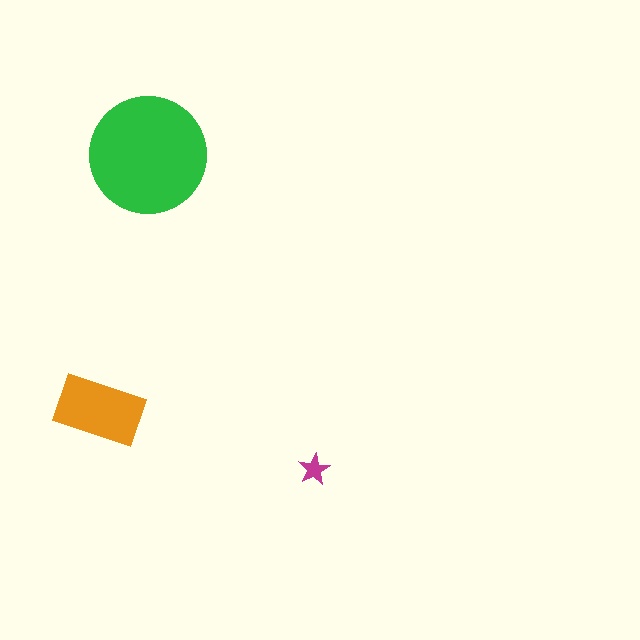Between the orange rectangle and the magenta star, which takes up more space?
The orange rectangle.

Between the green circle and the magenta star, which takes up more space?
The green circle.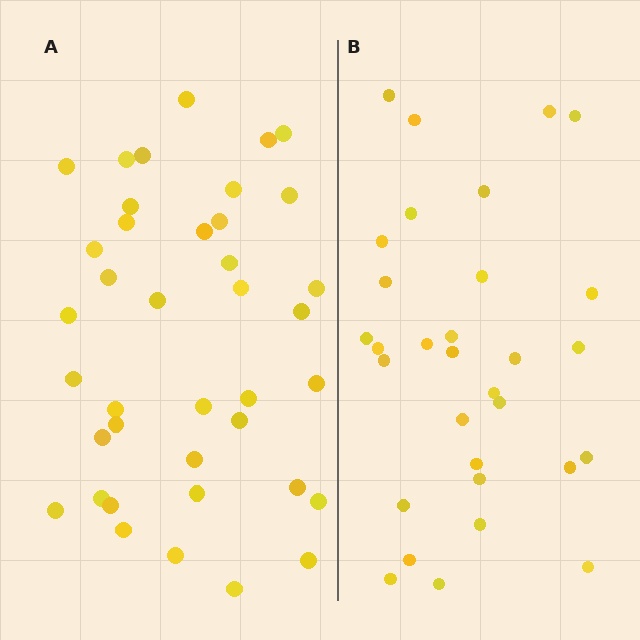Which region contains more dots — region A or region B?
Region A (the left region) has more dots.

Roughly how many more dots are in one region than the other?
Region A has roughly 8 or so more dots than region B.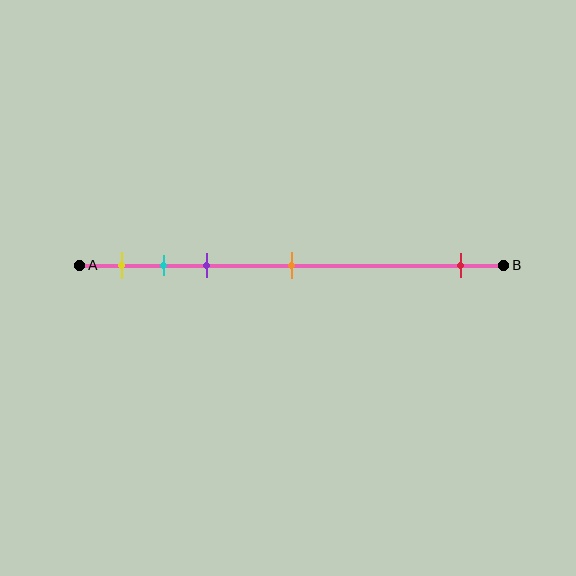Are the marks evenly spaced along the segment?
No, the marks are not evenly spaced.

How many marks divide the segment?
There are 5 marks dividing the segment.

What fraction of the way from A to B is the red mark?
The red mark is approximately 90% (0.9) of the way from A to B.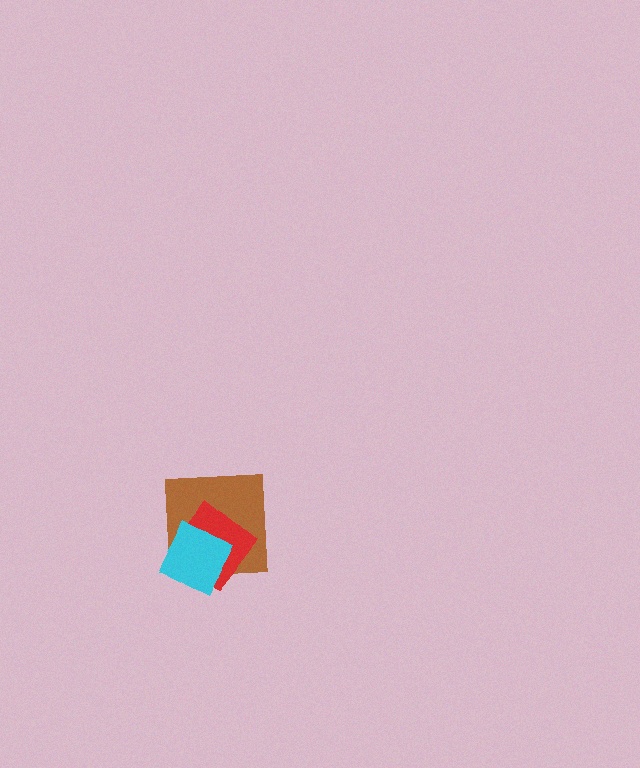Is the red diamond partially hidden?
Yes, it is partially covered by another shape.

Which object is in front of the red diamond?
The cyan square is in front of the red diamond.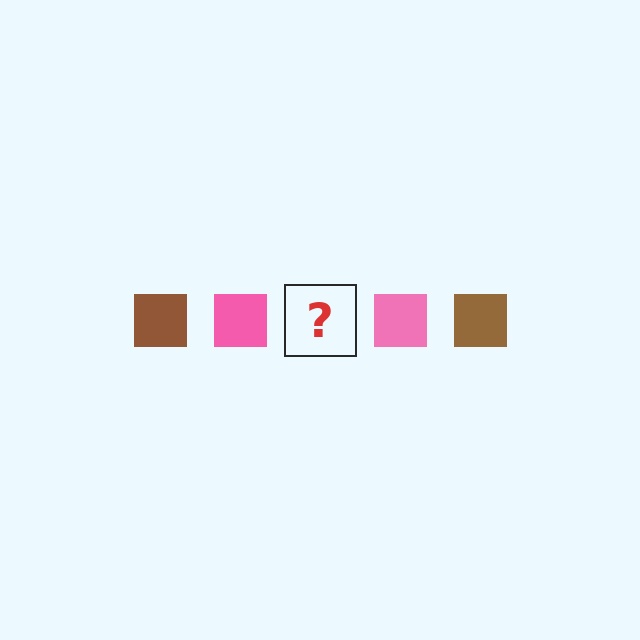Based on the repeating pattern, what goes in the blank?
The blank should be a brown square.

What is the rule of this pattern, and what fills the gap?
The rule is that the pattern cycles through brown, pink squares. The gap should be filled with a brown square.